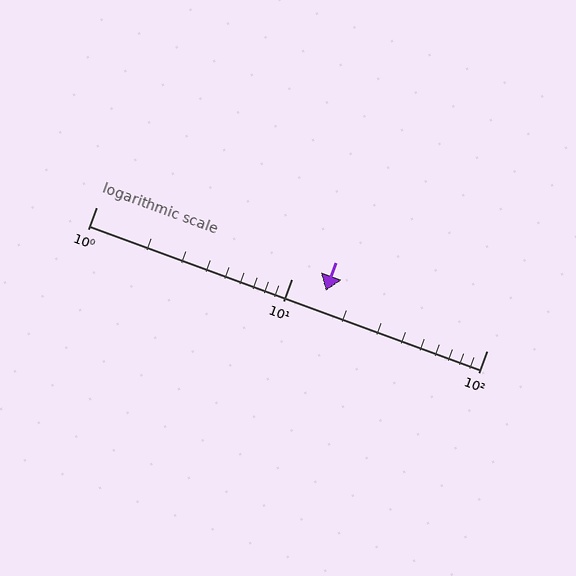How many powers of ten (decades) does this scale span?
The scale spans 2 decades, from 1 to 100.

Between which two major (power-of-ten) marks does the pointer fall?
The pointer is between 10 and 100.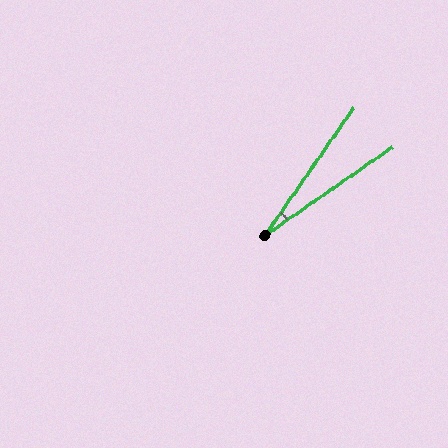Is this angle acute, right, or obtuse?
It is acute.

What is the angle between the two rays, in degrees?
Approximately 21 degrees.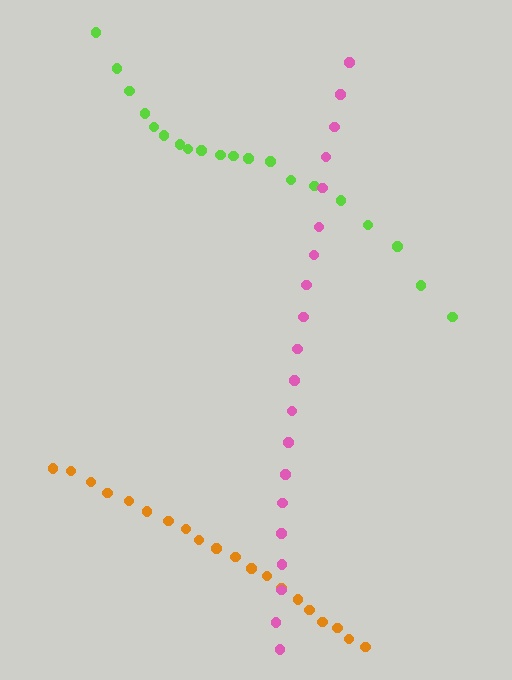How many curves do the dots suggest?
There are 3 distinct paths.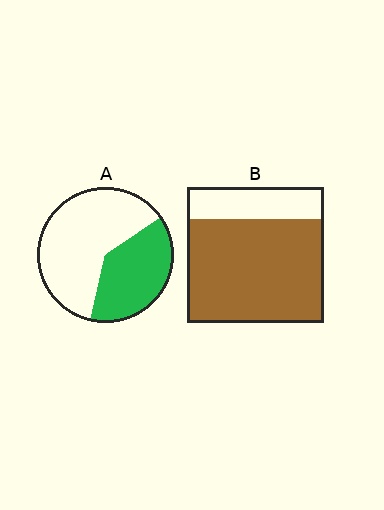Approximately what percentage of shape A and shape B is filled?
A is approximately 40% and B is approximately 75%.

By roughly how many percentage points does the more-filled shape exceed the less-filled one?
By roughly 40 percentage points (B over A).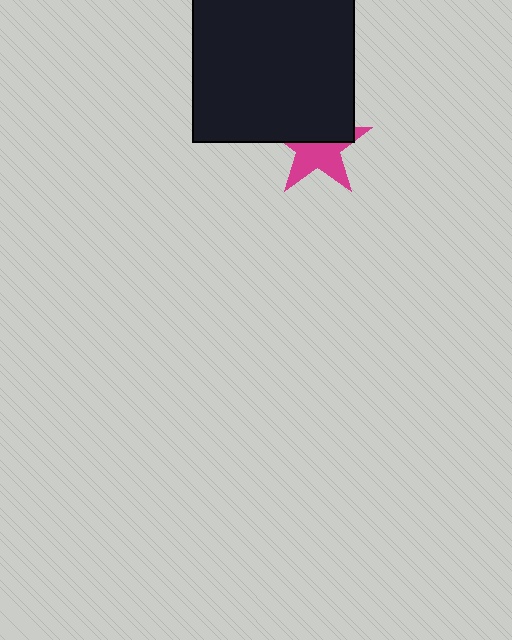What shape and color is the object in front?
The object in front is a black square.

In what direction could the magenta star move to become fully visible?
The magenta star could move down. That would shift it out from behind the black square entirely.